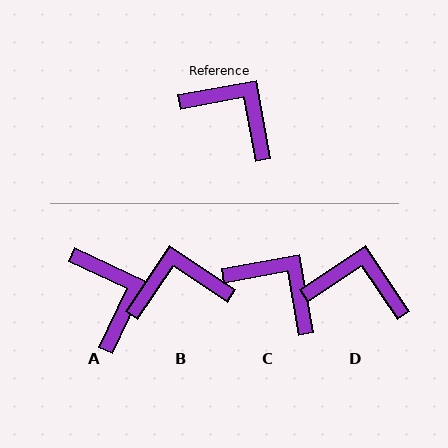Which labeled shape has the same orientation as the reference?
C.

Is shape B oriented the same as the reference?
No, it is off by about 46 degrees.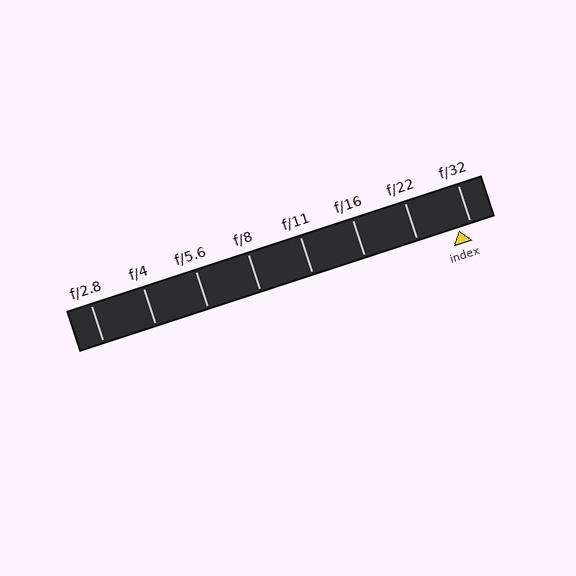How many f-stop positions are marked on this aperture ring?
There are 8 f-stop positions marked.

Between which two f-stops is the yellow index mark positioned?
The index mark is between f/22 and f/32.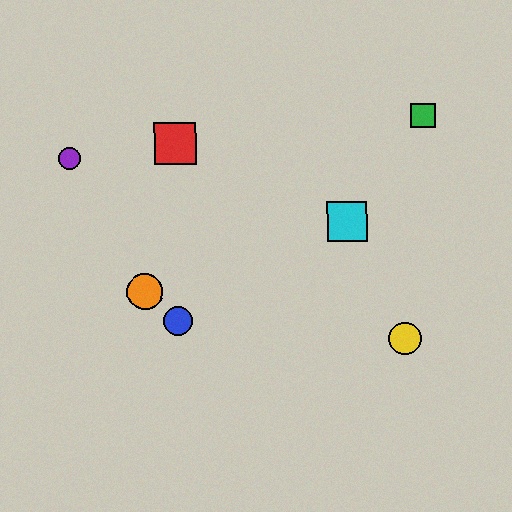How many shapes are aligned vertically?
2 shapes (the red square, the blue circle) are aligned vertically.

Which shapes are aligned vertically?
The red square, the blue circle are aligned vertically.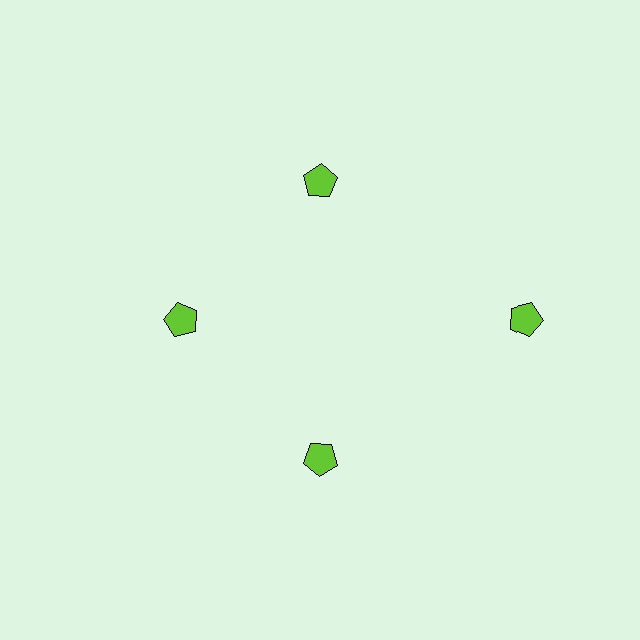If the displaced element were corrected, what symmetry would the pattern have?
It would have 4-fold rotational symmetry — the pattern would map onto itself every 90 degrees.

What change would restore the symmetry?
The symmetry would be restored by moving it inward, back onto the ring so that all 4 pentagons sit at equal angles and equal distance from the center.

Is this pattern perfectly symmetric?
No. The 4 lime pentagons are arranged in a ring, but one element near the 3 o'clock position is pushed outward from the center, breaking the 4-fold rotational symmetry.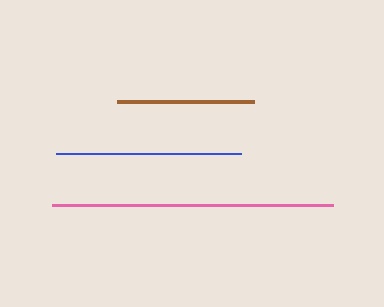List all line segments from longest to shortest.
From longest to shortest: pink, blue, brown.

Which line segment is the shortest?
The brown line is the shortest at approximately 138 pixels.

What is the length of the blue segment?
The blue segment is approximately 185 pixels long.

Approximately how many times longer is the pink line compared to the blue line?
The pink line is approximately 1.5 times the length of the blue line.